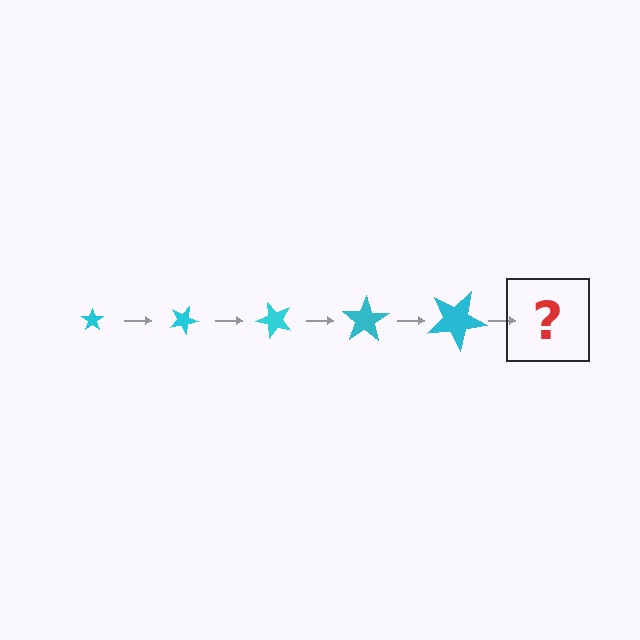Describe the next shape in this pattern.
It should be a star, larger than the previous one and rotated 125 degrees from the start.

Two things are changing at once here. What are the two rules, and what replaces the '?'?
The two rules are that the star grows larger each step and it rotates 25 degrees each step. The '?' should be a star, larger than the previous one and rotated 125 degrees from the start.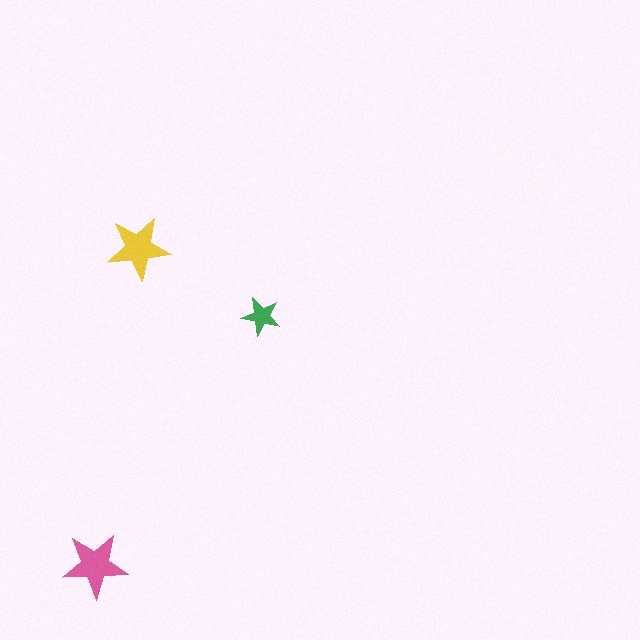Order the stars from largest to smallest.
the pink one, the yellow one, the green one.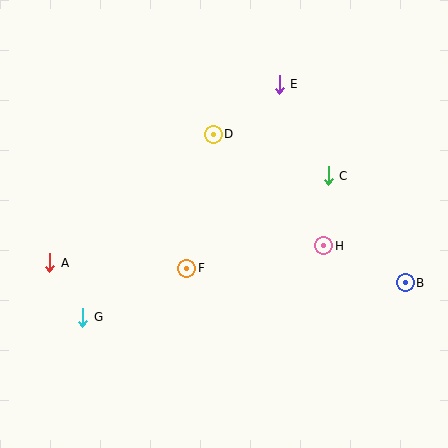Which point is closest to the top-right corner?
Point E is closest to the top-right corner.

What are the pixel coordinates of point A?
Point A is at (50, 263).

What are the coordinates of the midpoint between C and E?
The midpoint between C and E is at (304, 130).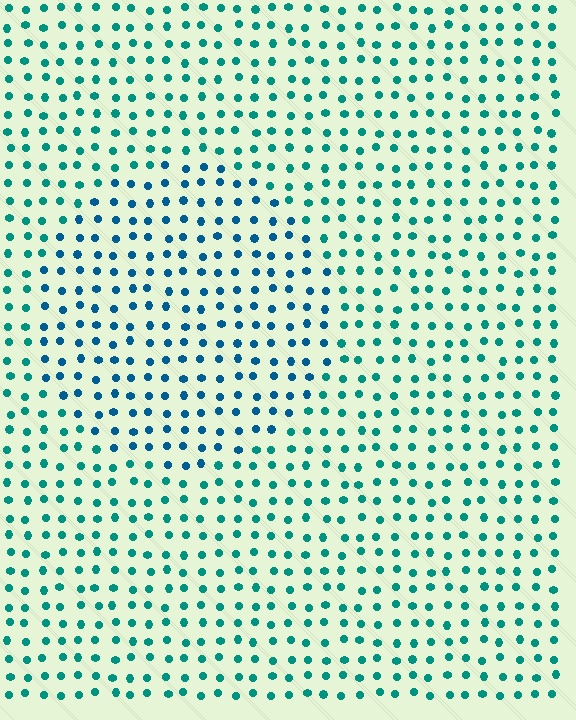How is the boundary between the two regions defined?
The boundary is defined purely by a slight shift in hue (about 29 degrees). Spacing, size, and orientation are identical on both sides.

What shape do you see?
I see a circle.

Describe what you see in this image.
The image is filled with small teal elements in a uniform arrangement. A circle-shaped region is visible where the elements are tinted to a slightly different hue, forming a subtle color boundary.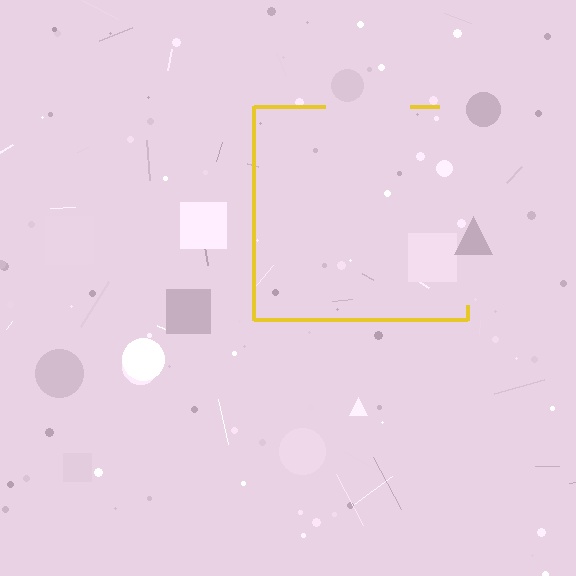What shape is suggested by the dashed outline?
The dashed outline suggests a square.